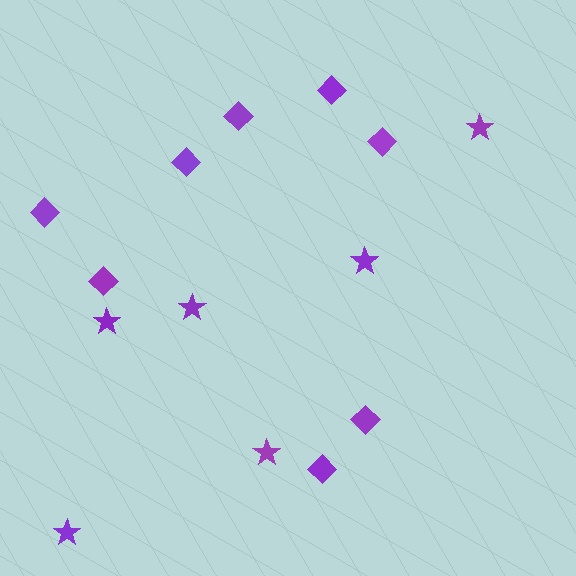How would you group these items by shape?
There are 2 groups: one group of stars (6) and one group of diamonds (8).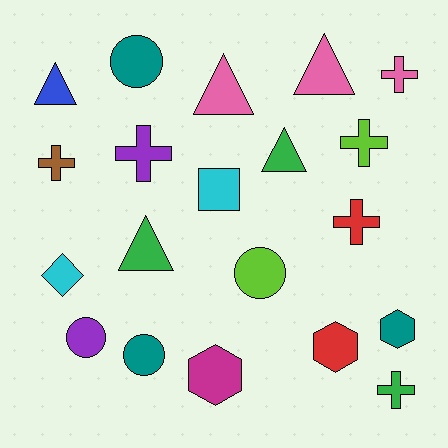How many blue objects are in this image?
There is 1 blue object.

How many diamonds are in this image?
There is 1 diamond.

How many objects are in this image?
There are 20 objects.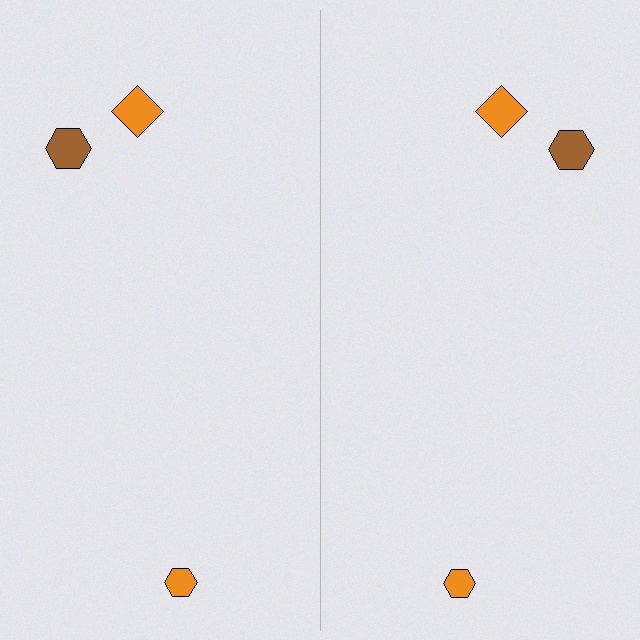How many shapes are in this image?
There are 6 shapes in this image.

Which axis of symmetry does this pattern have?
The pattern has a vertical axis of symmetry running through the center of the image.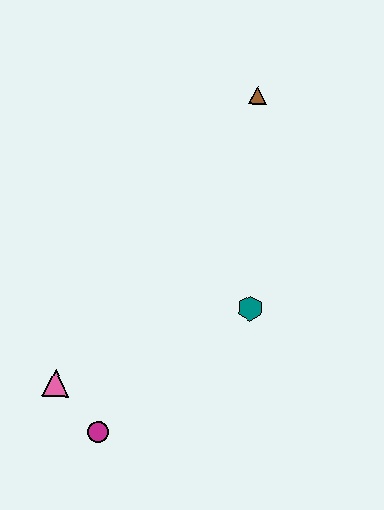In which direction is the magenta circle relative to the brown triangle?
The magenta circle is below the brown triangle.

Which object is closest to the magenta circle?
The pink triangle is closest to the magenta circle.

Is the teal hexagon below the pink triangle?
No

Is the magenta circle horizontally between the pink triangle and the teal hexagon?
Yes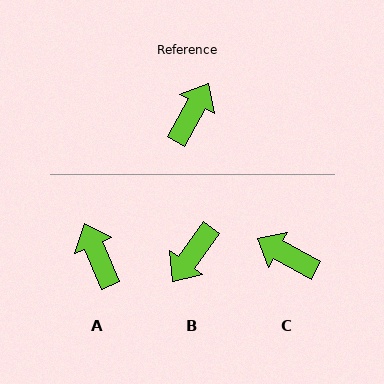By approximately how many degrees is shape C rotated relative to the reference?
Approximately 90 degrees counter-clockwise.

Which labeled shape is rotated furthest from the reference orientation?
B, about 173 degrees away.